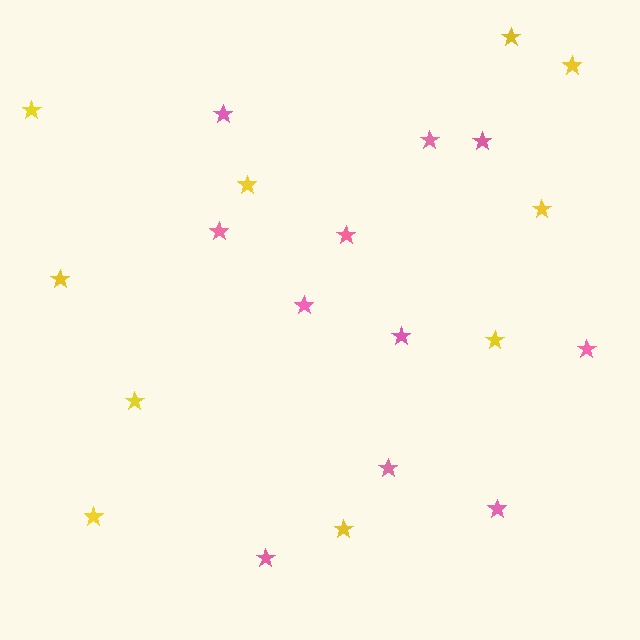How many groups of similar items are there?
There are 2 groups: one group of yellow stars (10) and one group of pink stars (11).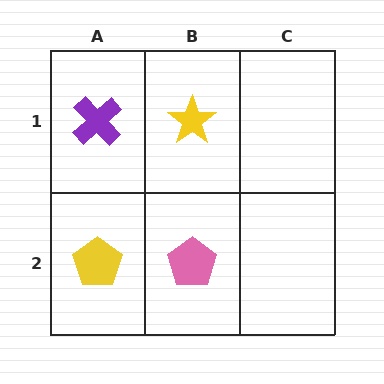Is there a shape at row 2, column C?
No, that cell is empty.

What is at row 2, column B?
A pink pentagon.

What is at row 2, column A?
A yellow pentagon.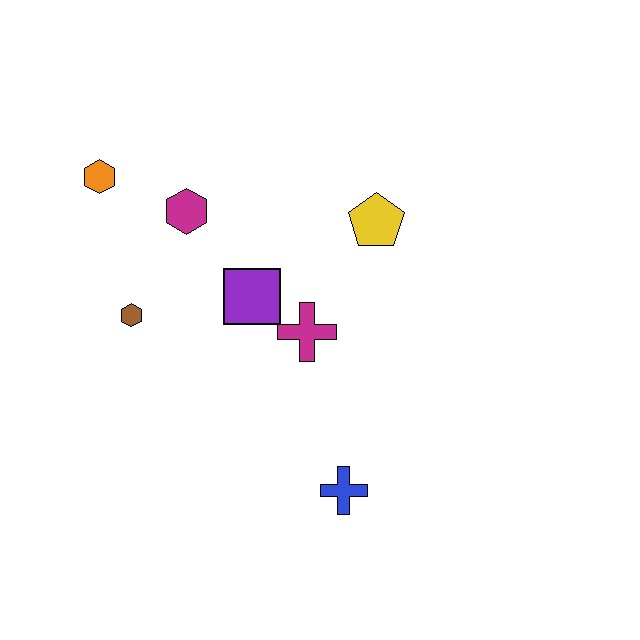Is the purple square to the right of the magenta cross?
No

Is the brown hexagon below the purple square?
Yes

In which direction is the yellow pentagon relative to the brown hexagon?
The yellow pentagon is to the right of the brown hexagon.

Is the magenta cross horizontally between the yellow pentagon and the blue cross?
No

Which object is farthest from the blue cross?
The orange hexagon is farthest from the blue cross.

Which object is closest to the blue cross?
The magenta cross is closest to the blue cross.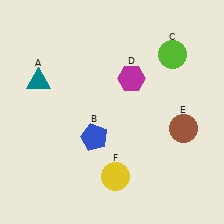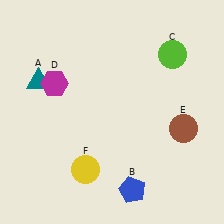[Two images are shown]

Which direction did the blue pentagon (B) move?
The blue pentagon (B) moved down.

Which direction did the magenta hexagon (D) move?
The magenta hexagon (D) moved left.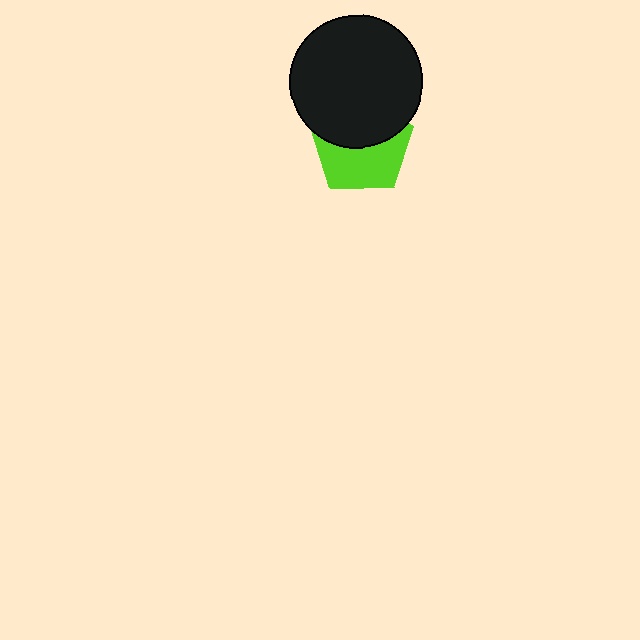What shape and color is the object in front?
The object in front is a black circle.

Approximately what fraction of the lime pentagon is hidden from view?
Roughly 47% of the lime pentagon is hidden behind the black circle.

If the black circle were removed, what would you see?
You would see the complete lime pentagon.